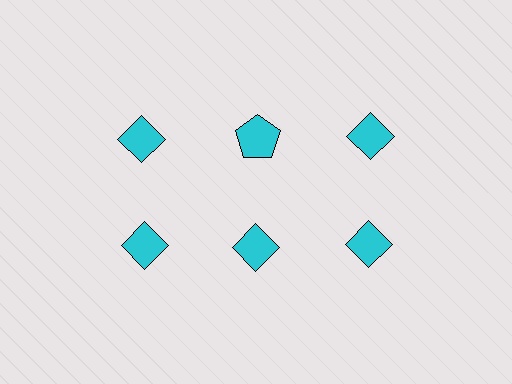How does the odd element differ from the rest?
It has a different shape: pentagon instead of diamond.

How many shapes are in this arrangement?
There are 6 shapes arranged in a grid pattern.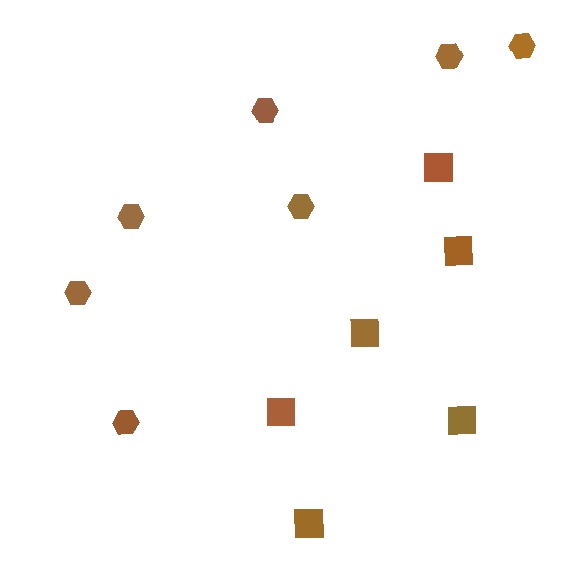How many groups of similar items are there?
There are 2 groups: one group of hexagons (7) and one group of squares (6).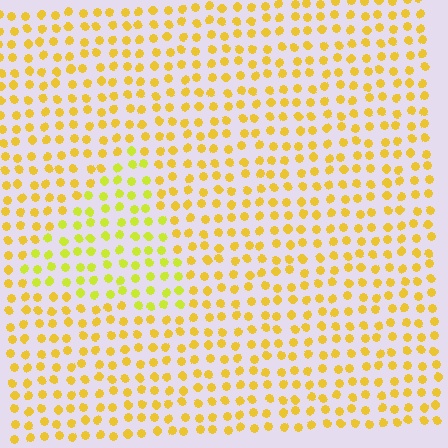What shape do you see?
I see a triangle.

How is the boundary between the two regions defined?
The boundary is defined purely by a slight shift in hue (about 24 degrees). Spacing, size, and orientation are identical on both sides.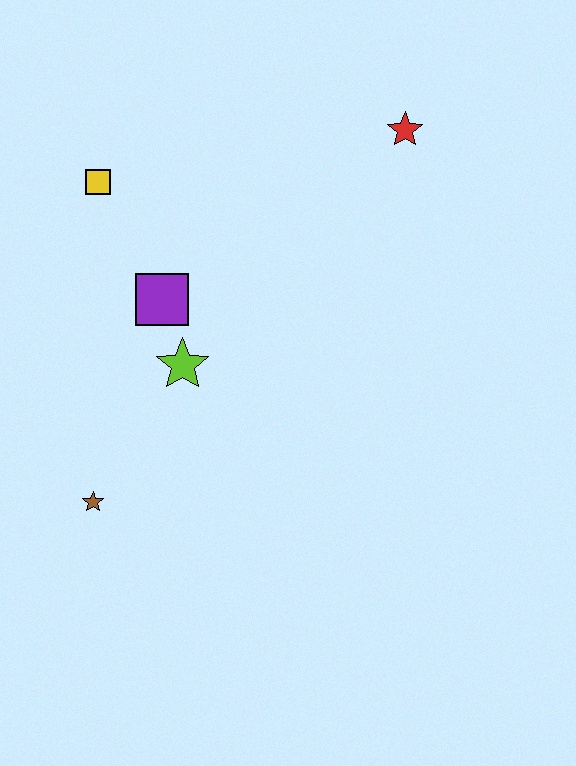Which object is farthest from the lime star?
The red star is farthest from the lime star.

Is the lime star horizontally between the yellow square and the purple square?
No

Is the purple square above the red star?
No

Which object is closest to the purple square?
The lime star is closest to the purple square.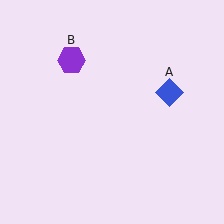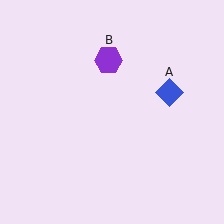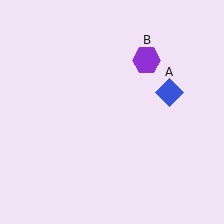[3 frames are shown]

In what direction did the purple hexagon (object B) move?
The purple hexagon (object B) moved right.